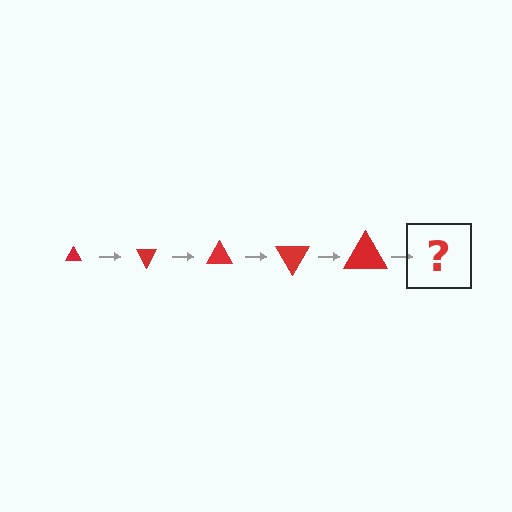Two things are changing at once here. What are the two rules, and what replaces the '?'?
The two rules are that the triangle grows larger each step and it rotates 60 degrees each step. The '?' should be a triangle, larger than the previous one and rotated 300 degrees from the start.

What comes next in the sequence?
The next element should be a triangle, larger than the previous one and rotated 300 degrees from the start.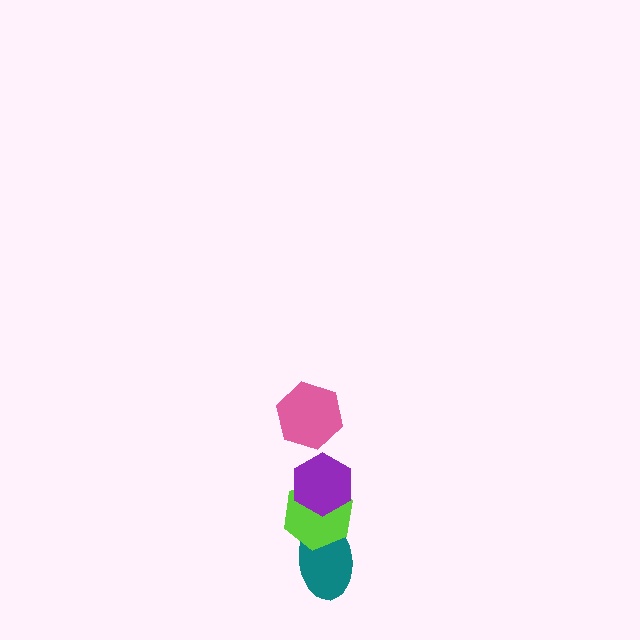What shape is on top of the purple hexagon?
The pink hexagon is on top of the purple hexagon.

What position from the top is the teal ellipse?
The teal ellipse is 4th from the top.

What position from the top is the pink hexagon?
The pink hexagon is 1st from the top.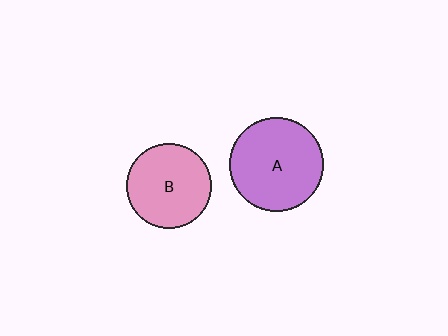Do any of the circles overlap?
No, none of the circles overlap.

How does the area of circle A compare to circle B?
Approximately 1.2 times.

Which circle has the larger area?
Circle A (purple).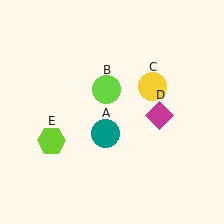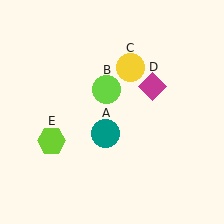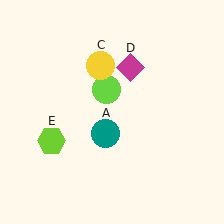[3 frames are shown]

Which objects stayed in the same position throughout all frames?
Teal circle (object A) and lime circle (object B) and lime hexagon (object E) remained stationary.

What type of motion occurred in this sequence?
The yellow circle (object C), magenta diamond (object D) rotated counterclockwise around the center of the scene.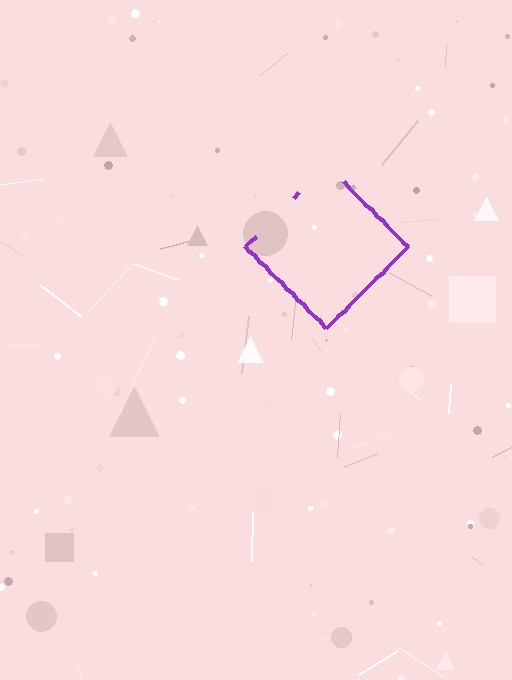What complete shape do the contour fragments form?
The contour fragments form a diamond.